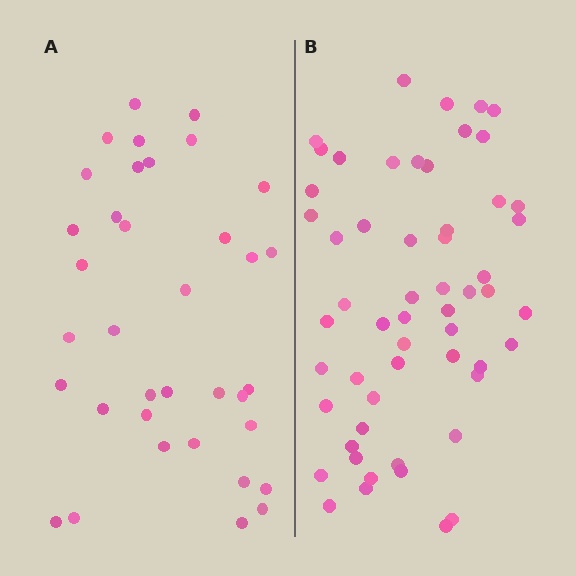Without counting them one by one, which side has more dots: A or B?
Region B (the right region) has more dots.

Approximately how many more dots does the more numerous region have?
Region B has approximately 20 more dots than region A.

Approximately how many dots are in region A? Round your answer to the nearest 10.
About 40 dots. (The exact count is 36, which rounds to 40.)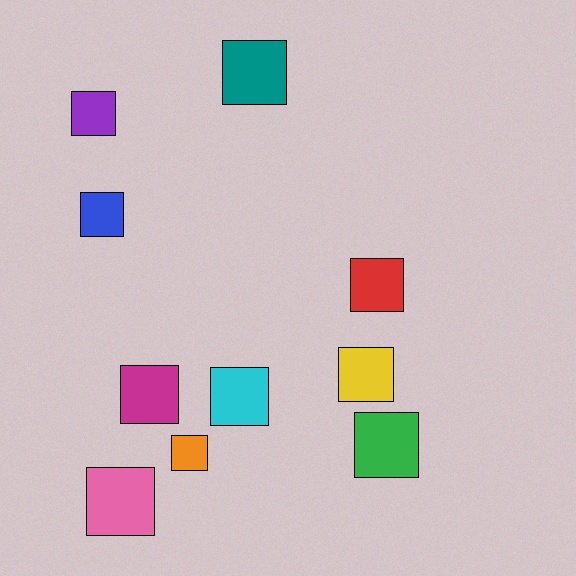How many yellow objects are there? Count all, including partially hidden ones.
There is 1 yellow object.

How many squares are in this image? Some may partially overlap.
There are 10 squares.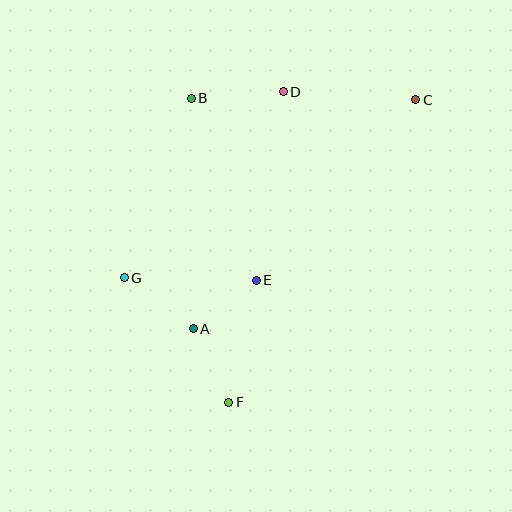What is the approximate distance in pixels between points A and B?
The distance between A and B is approximately 231 pixels.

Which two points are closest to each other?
Points A and E are closest to each other.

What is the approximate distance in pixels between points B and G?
The distance between B and G is approximately 192 pixels.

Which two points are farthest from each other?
Points C and F are farthest from each other.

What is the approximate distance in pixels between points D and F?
The distance between D and F is approximately 315 pixels.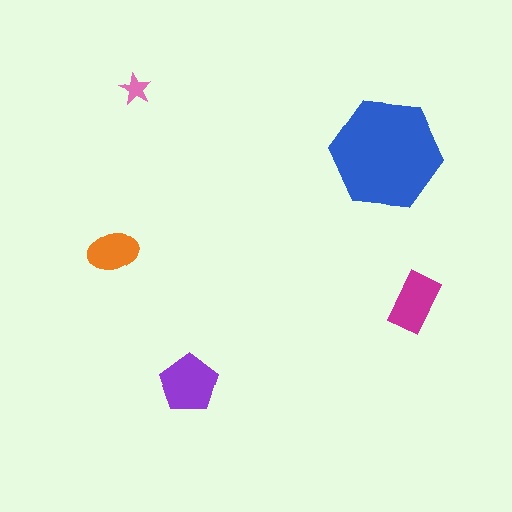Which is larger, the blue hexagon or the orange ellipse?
The blue hexagon.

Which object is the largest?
The blue hexagon.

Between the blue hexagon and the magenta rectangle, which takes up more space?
The blue hexagon.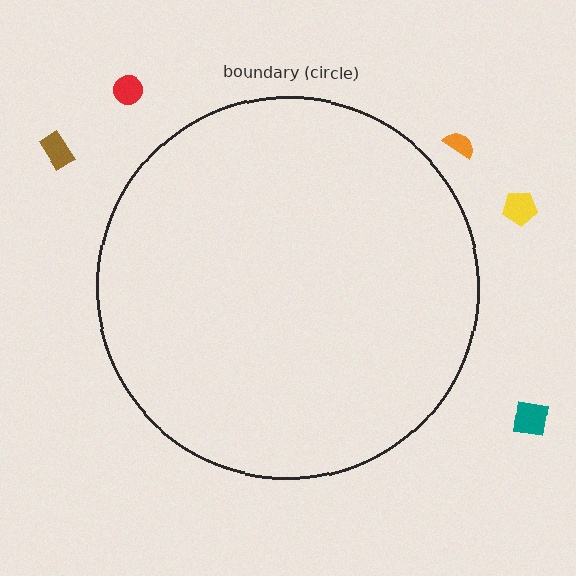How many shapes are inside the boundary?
0 inside, 5 outside.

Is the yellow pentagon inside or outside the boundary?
Outside.